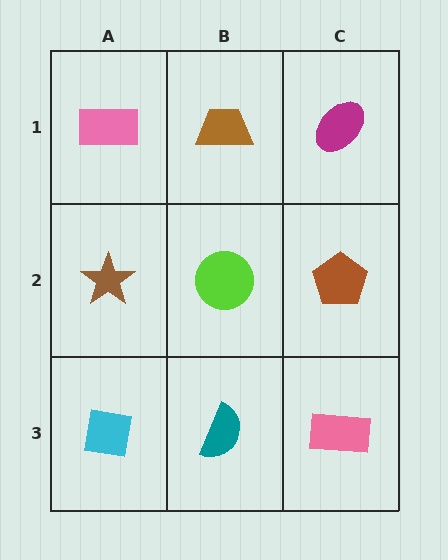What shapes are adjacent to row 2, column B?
A brown trapezoid (row 1, column B), a teal semicircle (row 3, column B), a brown star (row 2, column A), a brown pentagon (row 2, column C).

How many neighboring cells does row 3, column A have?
2.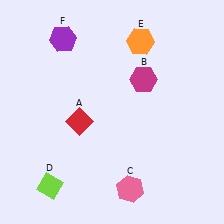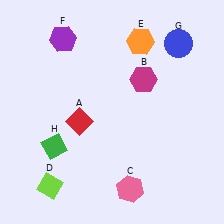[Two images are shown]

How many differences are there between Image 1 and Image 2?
There are 2 differences between the two images.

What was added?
A blue circle (G), a green diamond (H) were added in Image 2.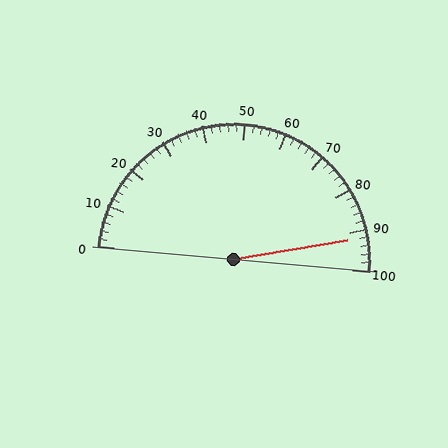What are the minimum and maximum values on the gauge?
The gauge ranges from 0 to 100.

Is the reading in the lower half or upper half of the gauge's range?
The reading is in the upper half of the range (0 to 100).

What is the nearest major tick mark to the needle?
The nearest major tick mark is 90.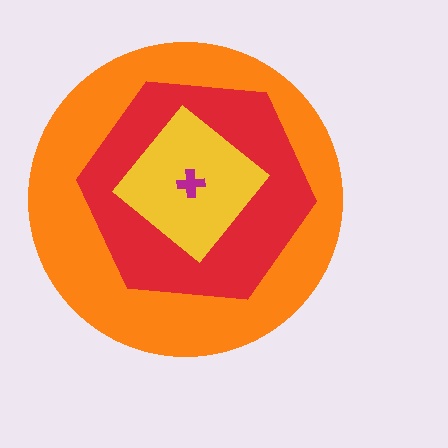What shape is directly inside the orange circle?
The red hexagon.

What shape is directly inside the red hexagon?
The yellow diamond.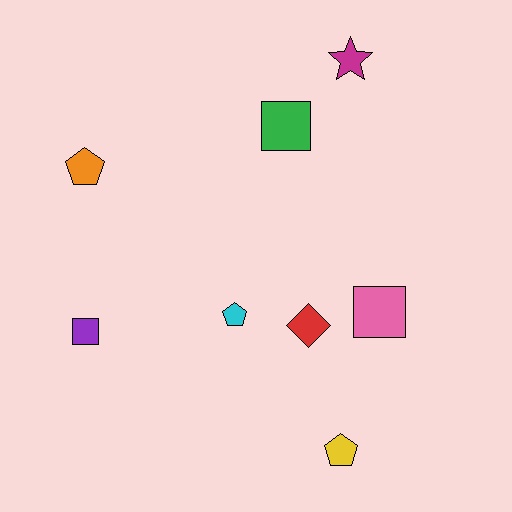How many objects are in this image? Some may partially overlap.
There are 8 objects.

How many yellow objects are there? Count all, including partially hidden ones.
There is 1 yellow object.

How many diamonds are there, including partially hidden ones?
There is 1 diamond.